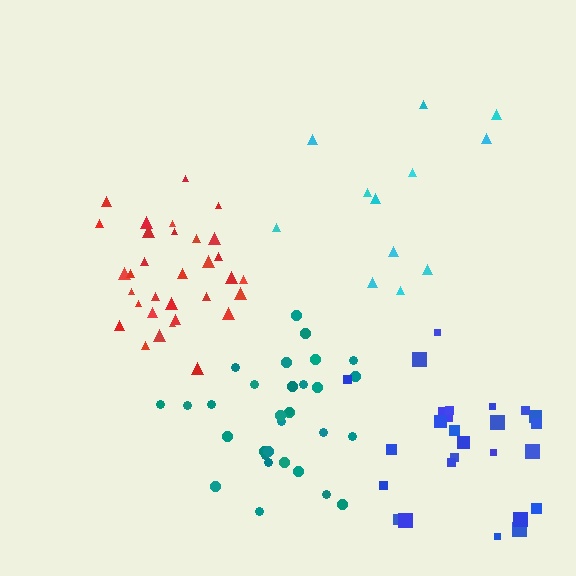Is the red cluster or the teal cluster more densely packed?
Red.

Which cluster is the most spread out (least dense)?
Cyan.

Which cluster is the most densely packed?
Red.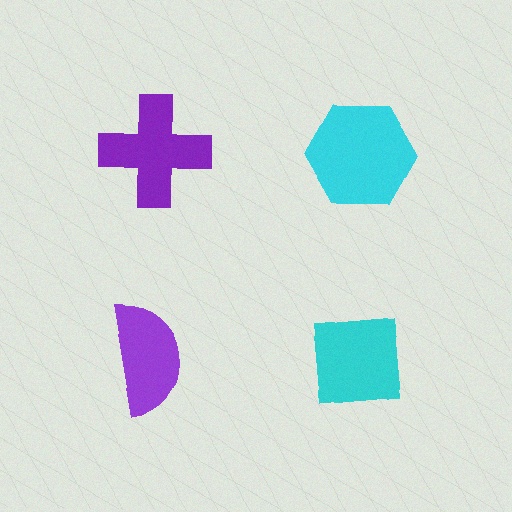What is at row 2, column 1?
A purple semicircle.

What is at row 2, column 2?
A cyan square.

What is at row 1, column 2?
A cyan hexagon.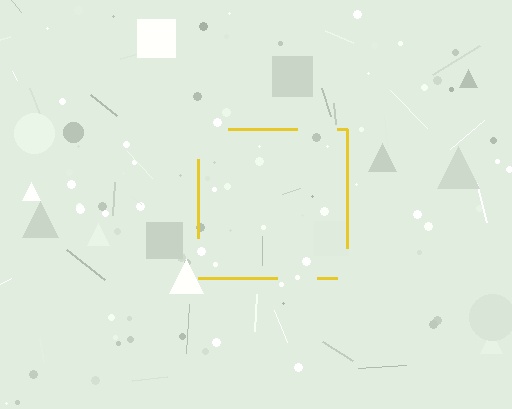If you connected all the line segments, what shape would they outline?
They would outline a square.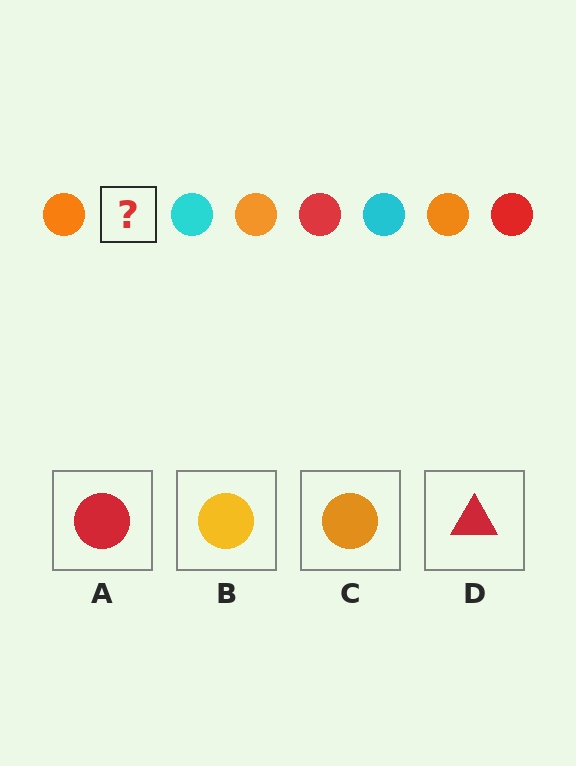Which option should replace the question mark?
Option A.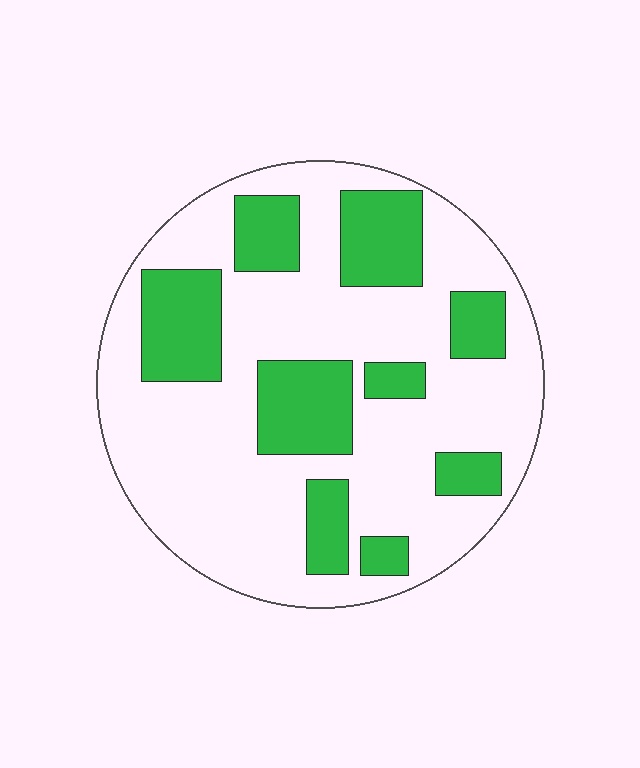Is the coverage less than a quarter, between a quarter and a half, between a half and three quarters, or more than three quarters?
Between a quarter and a half.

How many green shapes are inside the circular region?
9.